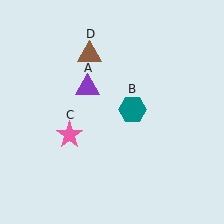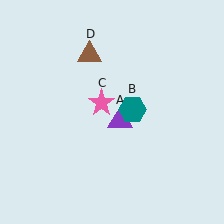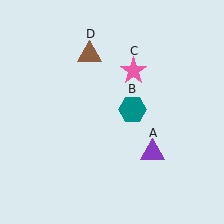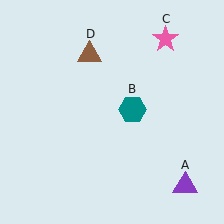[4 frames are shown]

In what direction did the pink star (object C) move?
The pink star (object C) moved up and to the right.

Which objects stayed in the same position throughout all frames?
Teal hexagon (object B) and brown triangle (object D) remained stationary.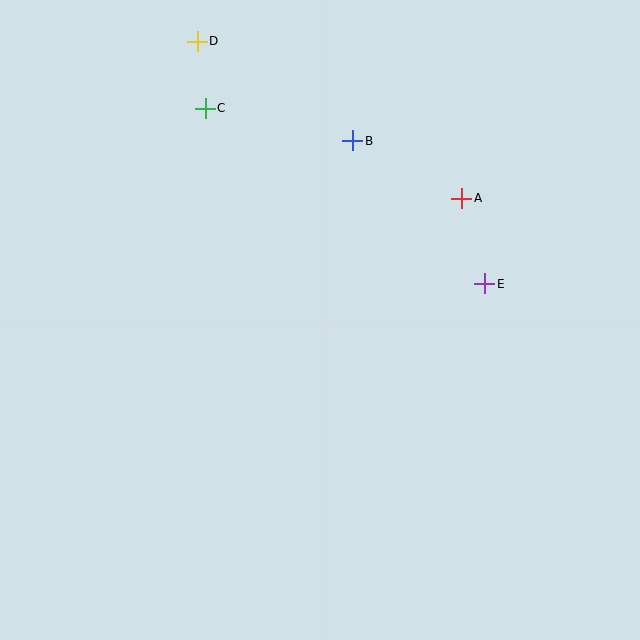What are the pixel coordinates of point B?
Point B is at (353, 141).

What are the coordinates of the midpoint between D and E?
The midpoint between D and E is at (341, 162).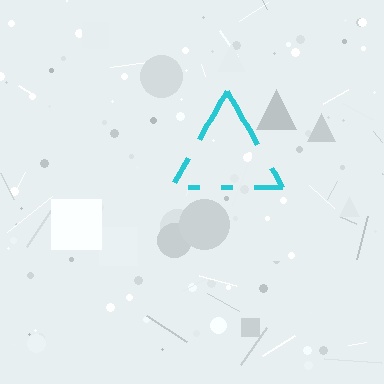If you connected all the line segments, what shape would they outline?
They would outline a triangle.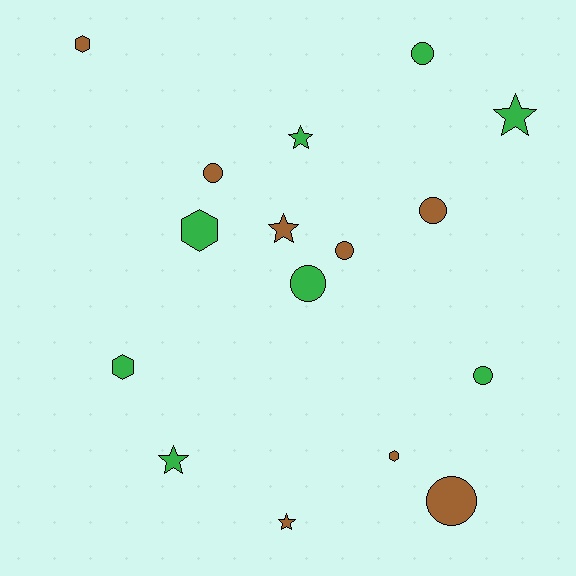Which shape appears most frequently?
Circle, with 7 objects.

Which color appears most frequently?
Brown, with 8 objects.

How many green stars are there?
There are 3 green stars.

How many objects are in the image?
There are 16 objects.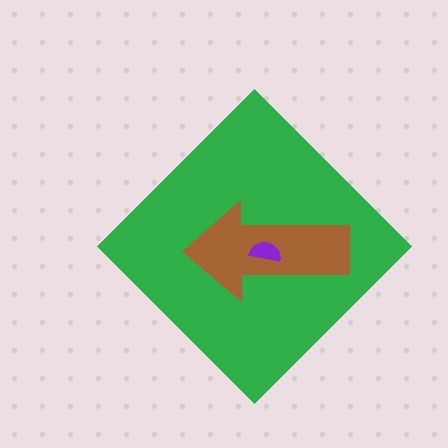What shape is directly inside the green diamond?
The brown arrow.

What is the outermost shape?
The green diamond.